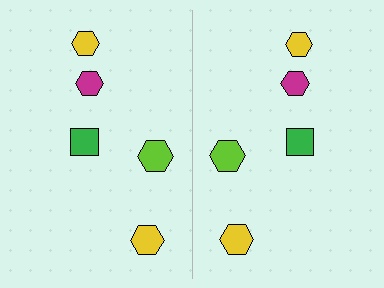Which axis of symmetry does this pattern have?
The pattern has a vertical axis of symmetry running through the center of the image.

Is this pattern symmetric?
Yes, this pattern has bilateral (reflection) symmetry.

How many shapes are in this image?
There are 10 shapes in this image.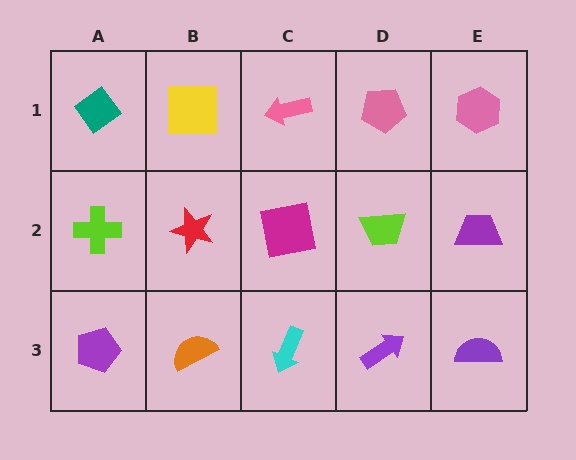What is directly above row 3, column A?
A lime cross.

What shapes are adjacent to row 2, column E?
A pink hexagon (row 1, column E), a purple semicircle (row 3, column E), a lime trapezoid (row 2, column D).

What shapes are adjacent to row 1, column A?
A lime cross (row 2, column A), a yellow square (row 1, column B).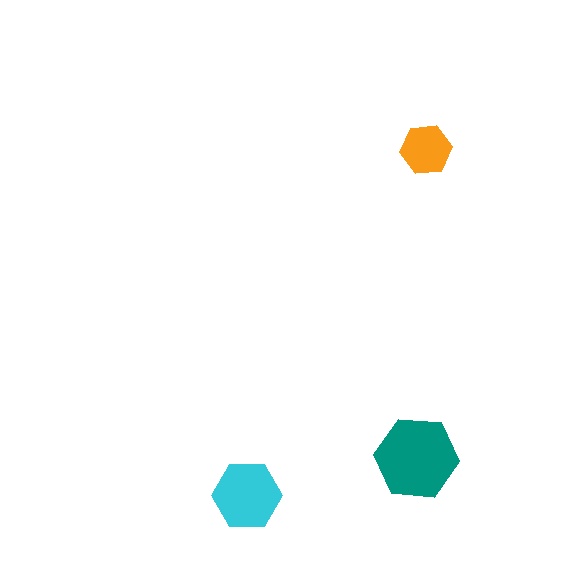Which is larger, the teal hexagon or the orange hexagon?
The teal one.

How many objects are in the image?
There are 3 objects in the image.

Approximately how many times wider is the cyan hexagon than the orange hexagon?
About 1.5 times wider.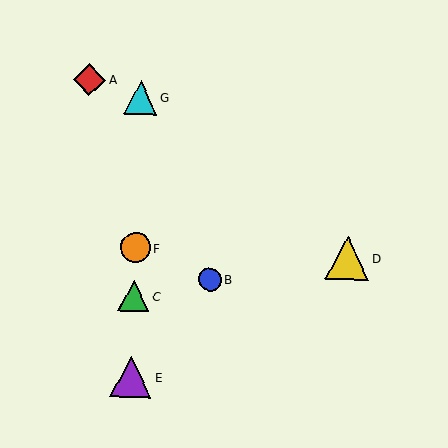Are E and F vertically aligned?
Yes, both are at x≈131.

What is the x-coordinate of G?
Object G is at x≈140.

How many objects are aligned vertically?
4 objects (C, E, F, G) are aligned vertically.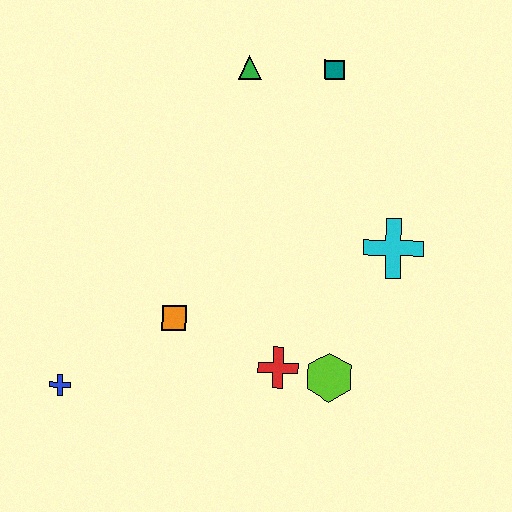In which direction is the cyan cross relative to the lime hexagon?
The cyan cross is above the lime hexagon.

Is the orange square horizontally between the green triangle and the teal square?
No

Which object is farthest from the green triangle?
The blue cross is farthest from the green triangle.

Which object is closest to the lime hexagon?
The red cross is closest to the lime hexagon.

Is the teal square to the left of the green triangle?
No